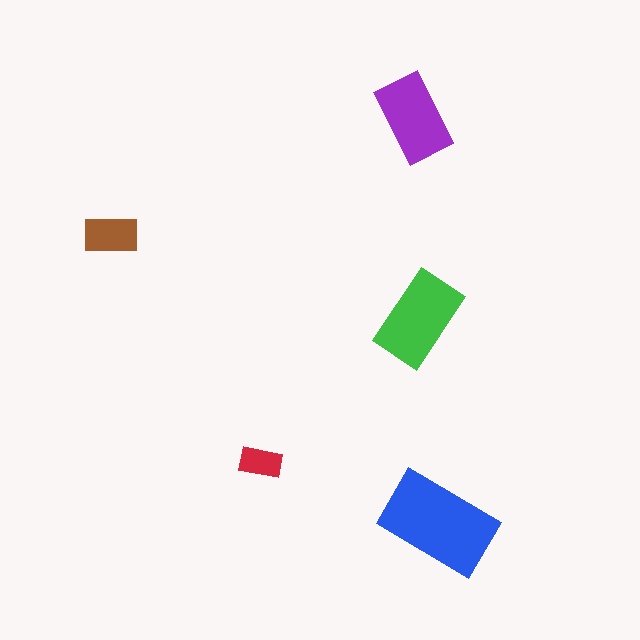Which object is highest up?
The purple rectangle is topmost.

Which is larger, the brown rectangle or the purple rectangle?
The purple one.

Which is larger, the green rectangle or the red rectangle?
The green one.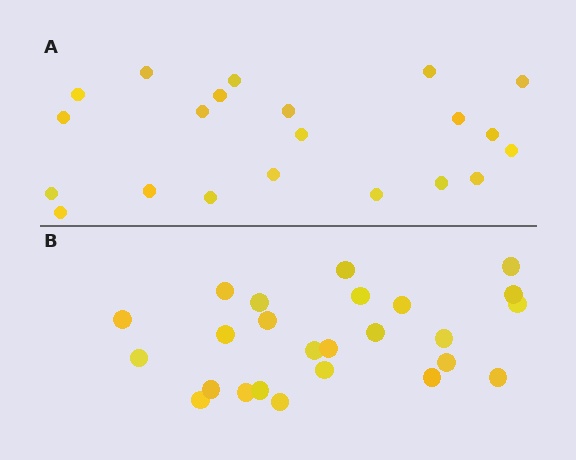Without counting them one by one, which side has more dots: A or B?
Region B (the bottom region) has more dots.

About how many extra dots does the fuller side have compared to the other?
Region B has about 4 more dots than region A.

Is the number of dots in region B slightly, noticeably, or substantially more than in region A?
Region B has only slightly more — the two regions are fairly close. The ratio is roughly 1.2 to 1.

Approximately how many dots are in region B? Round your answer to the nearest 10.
About 20 dots. (The exact count is 25, which rounds to 20.)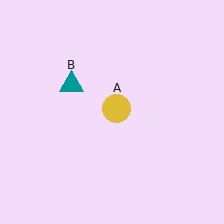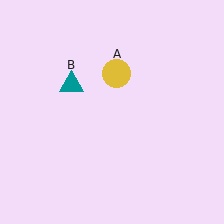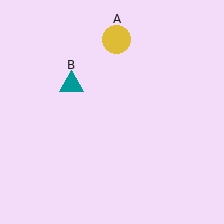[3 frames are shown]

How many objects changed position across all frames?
1 object changed position: yellow circle (object A).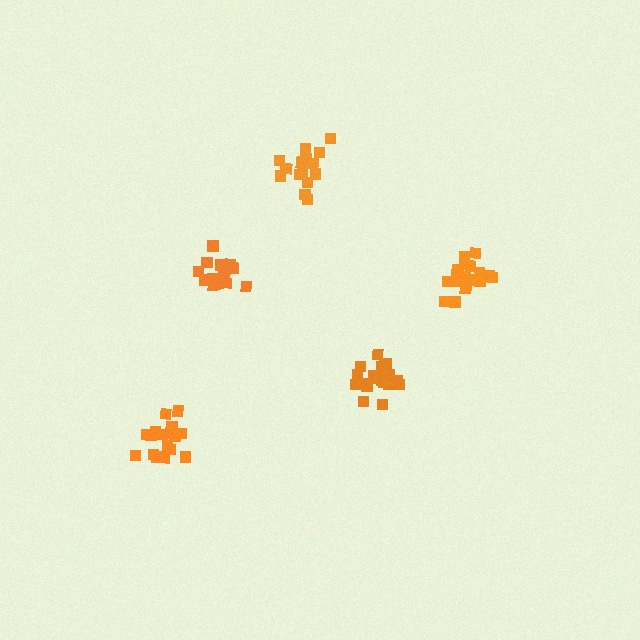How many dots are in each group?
Group 1: 20 dots, Group 2: 16 dots, Group 3: 20 dots, Group 4: 17 dots, Group 5: 19 dots (92 total).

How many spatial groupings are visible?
There are 5 spatial groupings.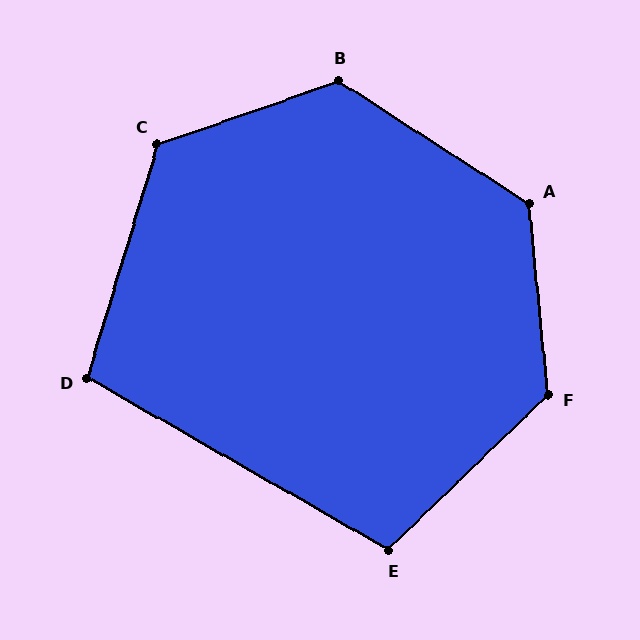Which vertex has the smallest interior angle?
D, at approximately 103 degrees.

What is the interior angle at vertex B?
Approximately 128 degrees (obtuse).